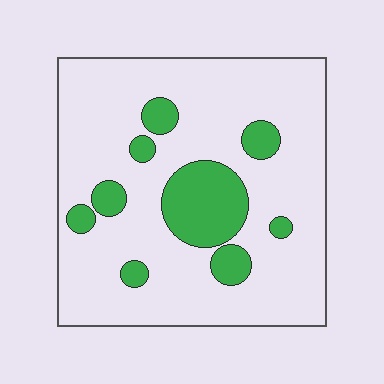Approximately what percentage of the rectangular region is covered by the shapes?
Approximately 20%.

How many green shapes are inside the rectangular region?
9.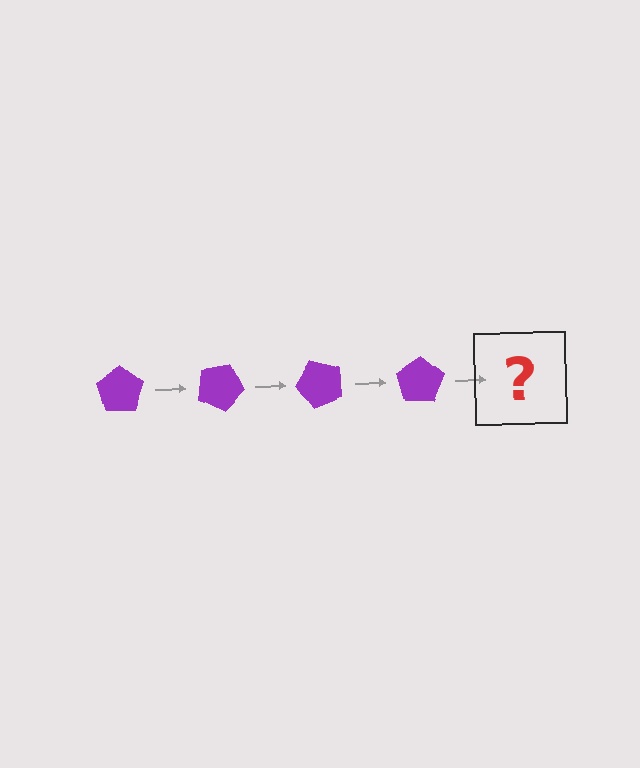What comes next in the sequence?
The next element should be a purple pentagon rotated 100 degrees.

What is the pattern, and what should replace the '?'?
The pattern is that the pentagon rotates 25 degrees each step. The '?' should be a purple pentagon rotated 100 degrees.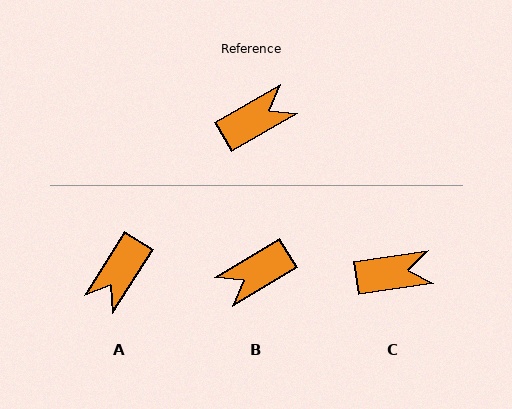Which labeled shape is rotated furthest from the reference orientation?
B, about 179 degrees away.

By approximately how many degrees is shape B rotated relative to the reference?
Approximately 179 degrees clockwise.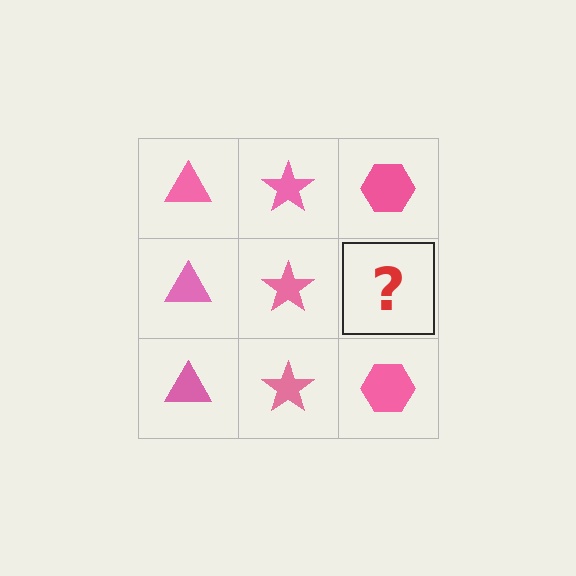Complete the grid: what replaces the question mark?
The question mark should be replaced with a pink hexagon.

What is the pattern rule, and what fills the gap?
The rule is that each column has a consistent shape. The gap should be filled with a pink hexagon.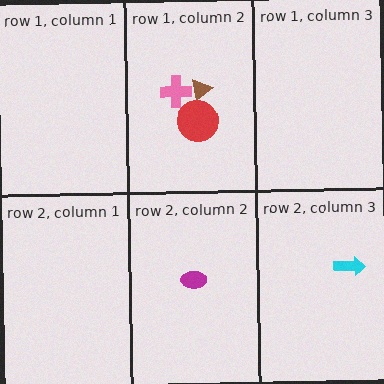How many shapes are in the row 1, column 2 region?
3.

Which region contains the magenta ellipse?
The row 2, column 2 region.